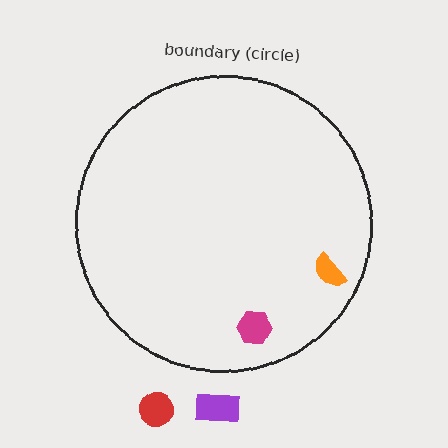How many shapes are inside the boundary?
2 inside, 2 outside.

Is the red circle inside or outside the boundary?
Outside.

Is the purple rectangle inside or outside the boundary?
Outside.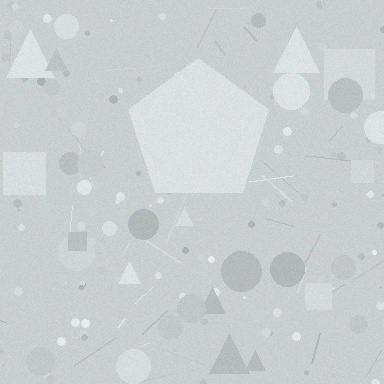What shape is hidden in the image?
A pentagon is hidden in the image.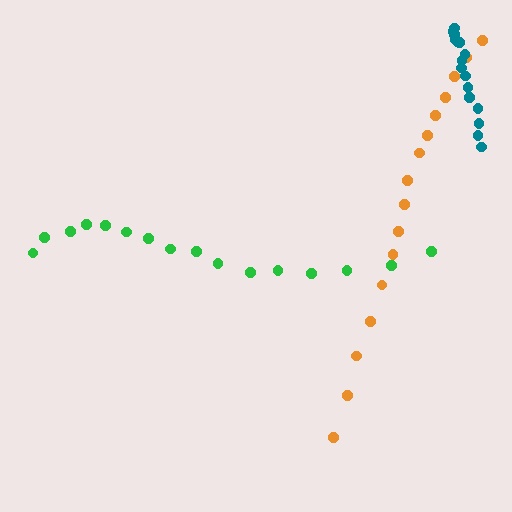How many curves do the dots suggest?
There are 3 distinct paths.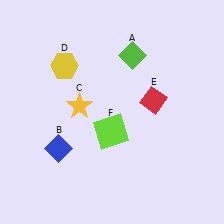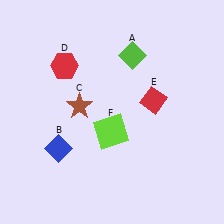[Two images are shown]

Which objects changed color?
C changed from yellow to brown. D changed from yellow to red.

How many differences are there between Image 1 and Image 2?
There are 2 differences between the two images.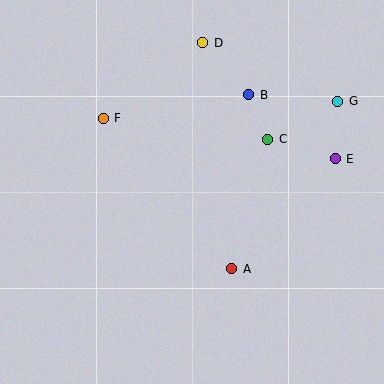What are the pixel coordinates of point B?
Point B is at (249, 95).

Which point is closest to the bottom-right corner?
Point A is closest to the bottom-right corner.